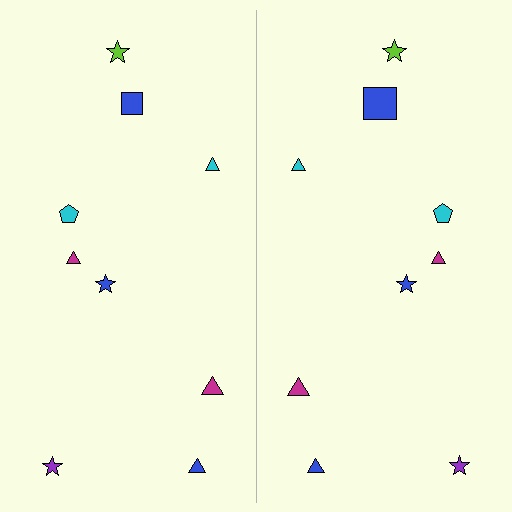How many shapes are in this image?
There are 18 shapes in this image.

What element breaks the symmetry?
The blue square on the right side has a different size than its mirror counterpart.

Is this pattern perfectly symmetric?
No, the pattern is not perfectly symmetric. The blue square on the right side has a different size than its mirror counterpart.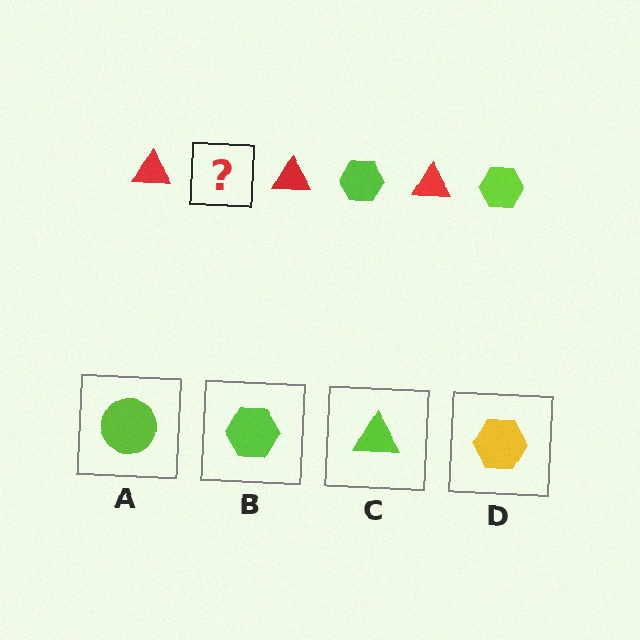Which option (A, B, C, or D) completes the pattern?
B.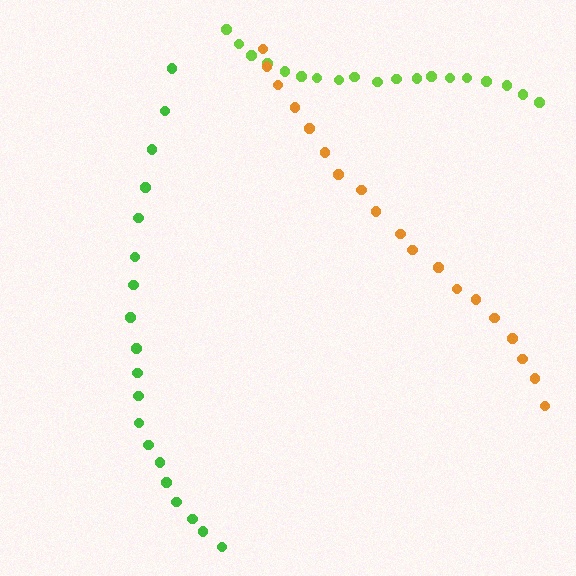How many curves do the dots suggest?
There are 3 distinct paths.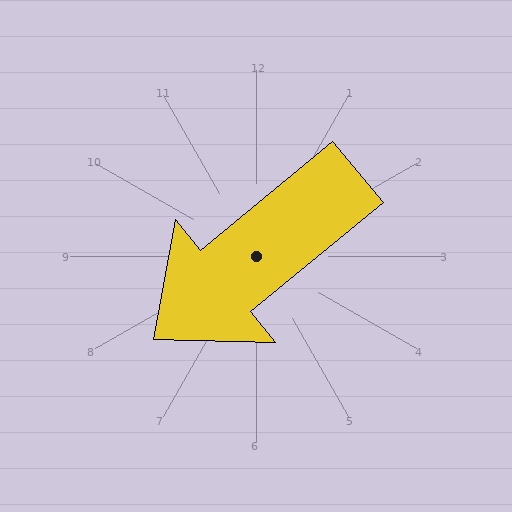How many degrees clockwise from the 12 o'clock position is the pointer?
Approximately 231 degrees.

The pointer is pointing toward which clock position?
Roughly 8 o'clock.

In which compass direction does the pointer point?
Southwest.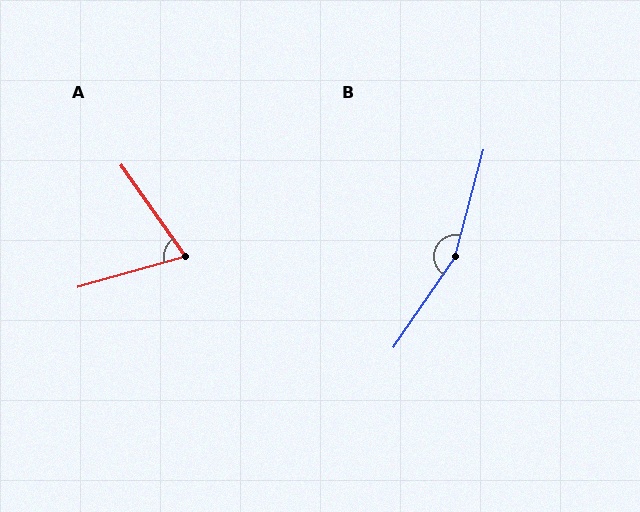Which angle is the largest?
B, at approximately 161 degrees.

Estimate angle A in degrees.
Approximately 70 degrees.